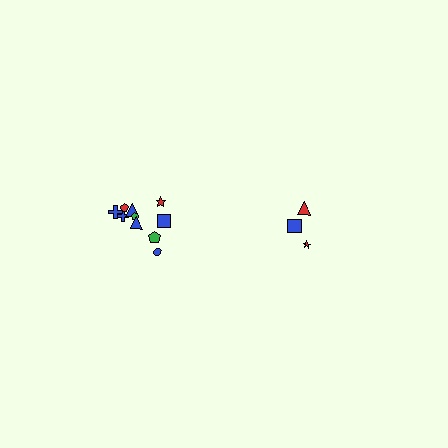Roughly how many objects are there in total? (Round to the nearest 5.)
Roughly 15 objects in total.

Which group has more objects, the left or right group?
The left group.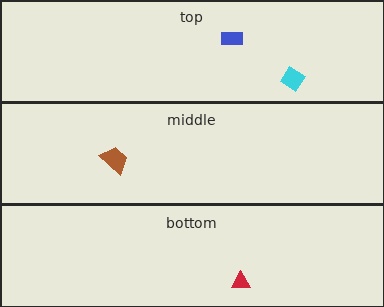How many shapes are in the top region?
2.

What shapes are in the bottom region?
The red triangle.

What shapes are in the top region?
The blue rectangle, the cyan diamond.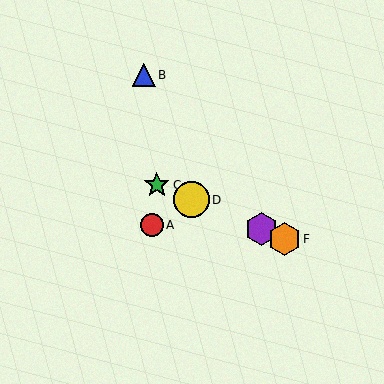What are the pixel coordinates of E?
Object E is at (261, 229).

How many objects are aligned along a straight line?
4 objects (C, D, E, F) are aligned along a straight line.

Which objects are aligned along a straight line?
Objects C, D, E, F are aligned along a straight line.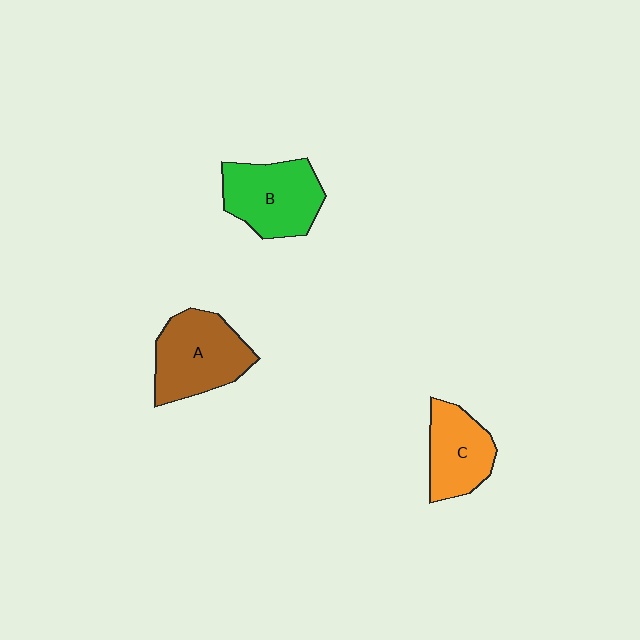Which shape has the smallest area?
Shape C (orange).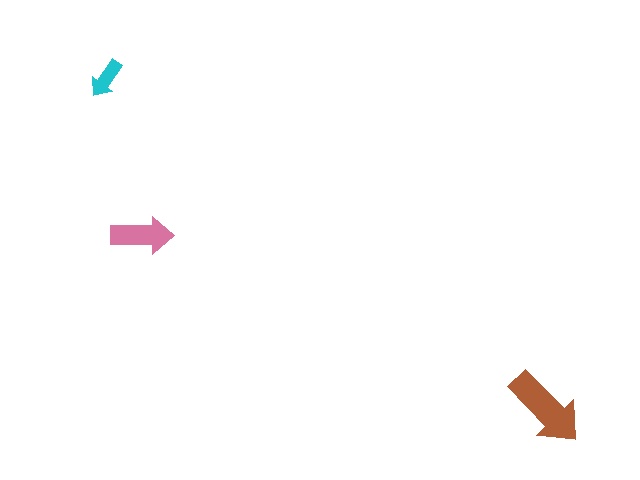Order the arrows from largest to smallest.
the brown one, the pink one, the cyan one.